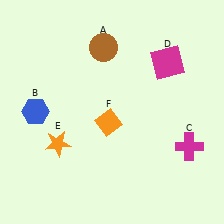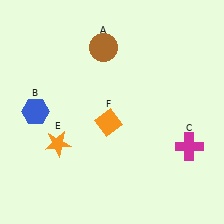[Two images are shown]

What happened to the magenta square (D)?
The magenta square (D) was removed in Image 2. It was in the top-right area of Image 1.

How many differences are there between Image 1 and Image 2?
There is 1 difference between the two images.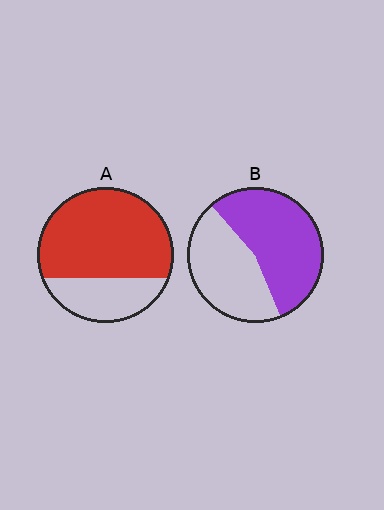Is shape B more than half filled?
Yes.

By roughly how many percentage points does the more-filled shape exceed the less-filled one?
By roughly 15 percentage points (A over B).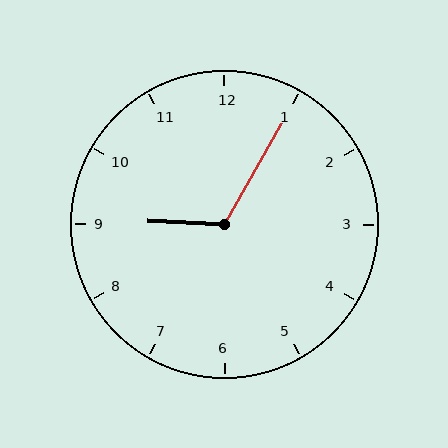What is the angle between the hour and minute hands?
Approximately 118 degrees.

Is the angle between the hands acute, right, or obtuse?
It is obtuse.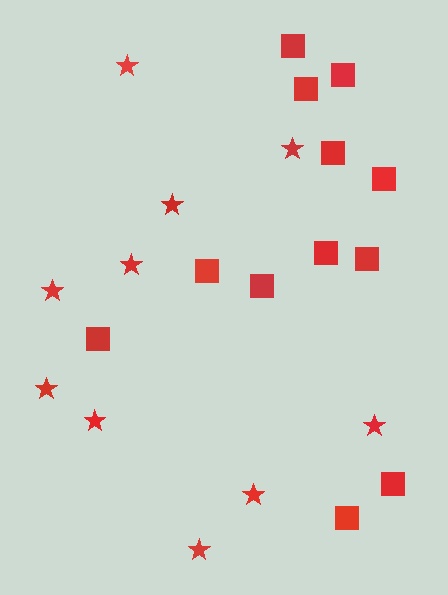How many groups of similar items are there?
There are 2 groups: one group of squares (12) and one group of stars (10).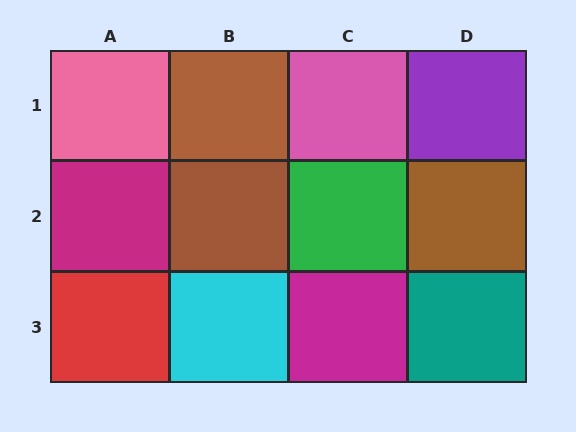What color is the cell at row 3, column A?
Red.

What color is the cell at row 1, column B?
Brown.